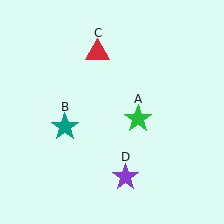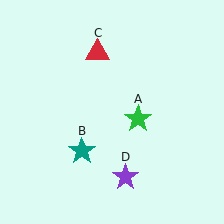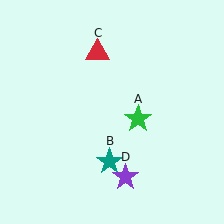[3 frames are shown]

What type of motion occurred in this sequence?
The teal star (object B) rotated counterclockwise around the center of the scene.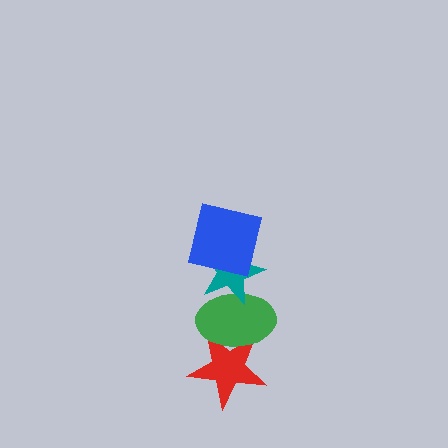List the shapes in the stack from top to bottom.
From top to bottom: the blue square, the teal star, the green ellipse, the red star.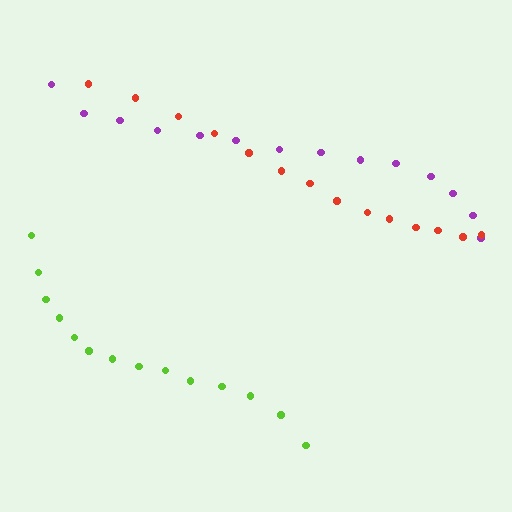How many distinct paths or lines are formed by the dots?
There are 3 distinct paths.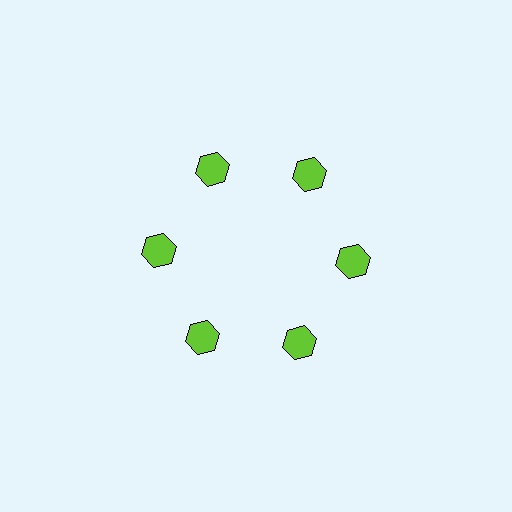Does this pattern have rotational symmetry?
Yes, this pattern has 6-fold rotational symmetry. It looks the same after rotating 60 degrees around the center.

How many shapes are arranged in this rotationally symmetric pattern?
There are 6 shapes, arranged in 6 groups of 1.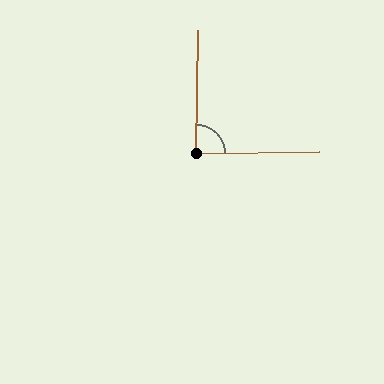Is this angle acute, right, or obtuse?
It is approximately a right angle.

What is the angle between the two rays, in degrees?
Approximately 88 degrees.